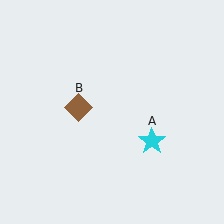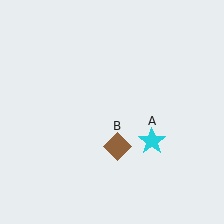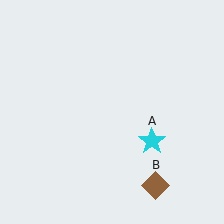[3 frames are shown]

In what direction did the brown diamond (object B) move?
The brown diamond (object B) moved down and to the right.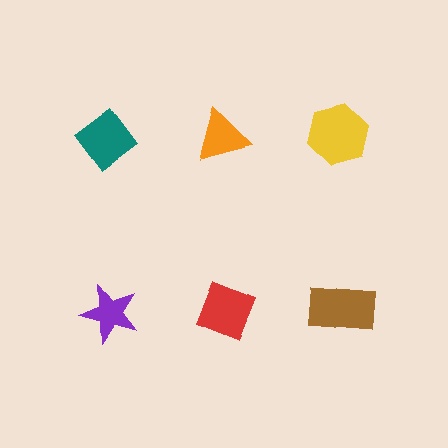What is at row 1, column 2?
An orange triangle.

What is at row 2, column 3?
A brown rectangle.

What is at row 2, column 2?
A red diamond.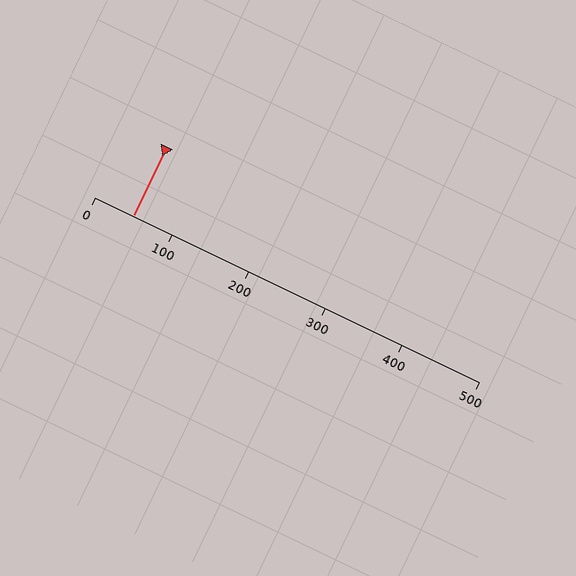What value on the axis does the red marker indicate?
The marker indicates approximately 50.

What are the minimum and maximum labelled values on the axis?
The axis runs from 0 to 500.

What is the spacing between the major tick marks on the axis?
The major ticks are spaced 100 apart.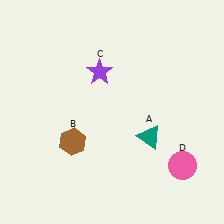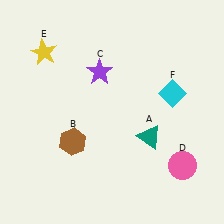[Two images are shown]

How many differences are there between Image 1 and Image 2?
There are 2 differences between the two images.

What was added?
A yellow star (E), a cyan diamond (F) were added in Image 2.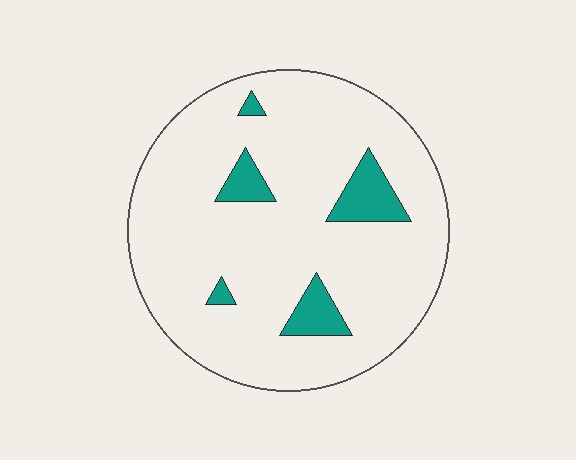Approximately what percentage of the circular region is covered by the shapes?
Approximately 10%.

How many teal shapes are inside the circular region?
5.